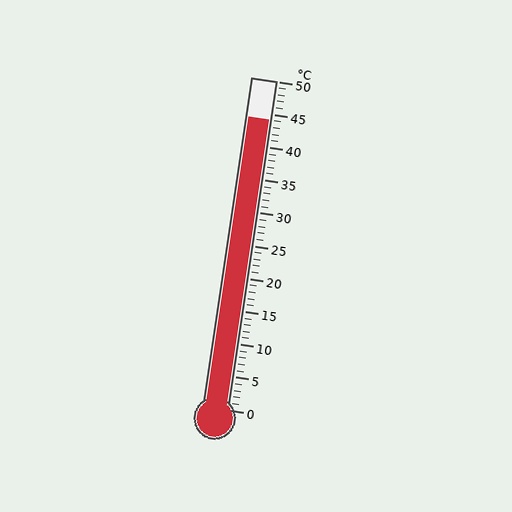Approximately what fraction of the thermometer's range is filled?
The thermometer is filled to approximately 90% of its range.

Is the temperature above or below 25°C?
The temperature is above 25°C.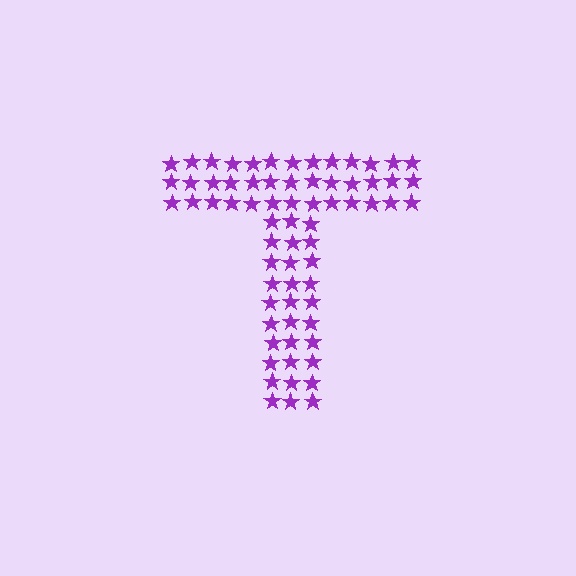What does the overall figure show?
The overall figure shows the letter T.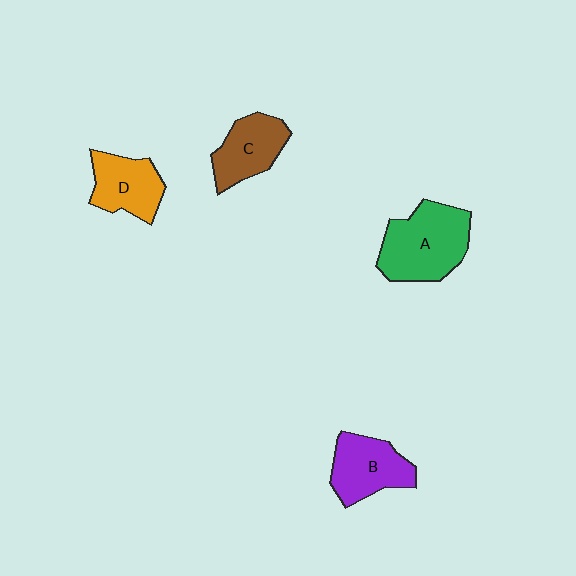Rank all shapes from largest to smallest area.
From largest to smallest: A (green), B (purple), D (orange), C (brown).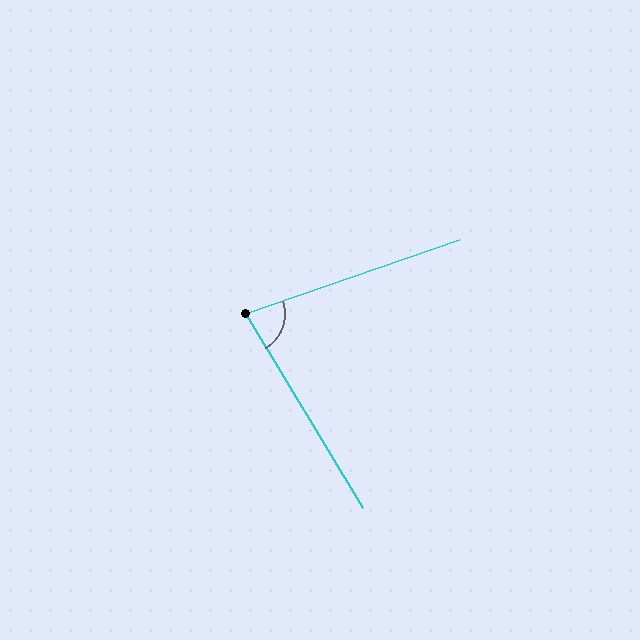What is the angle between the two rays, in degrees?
Approximately 78 degrees.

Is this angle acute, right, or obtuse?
It is acute.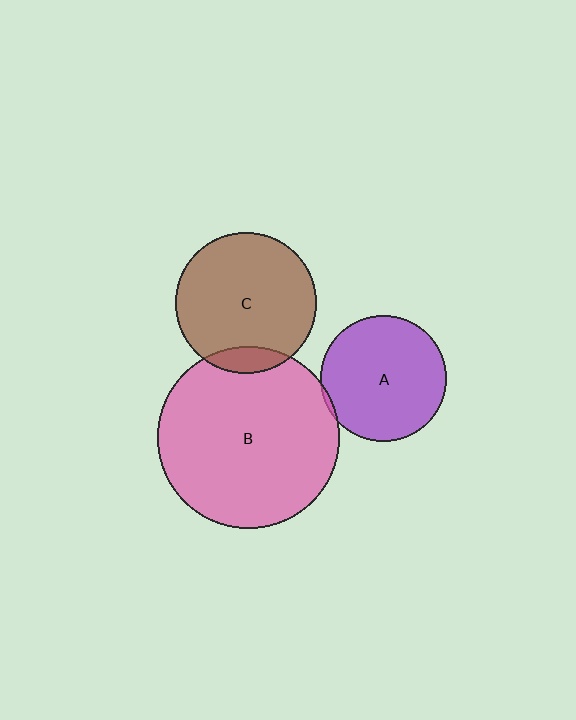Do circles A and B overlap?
Yes.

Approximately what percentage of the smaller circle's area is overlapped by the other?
Approximately 5%.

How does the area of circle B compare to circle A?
Approximately 2.1 times.